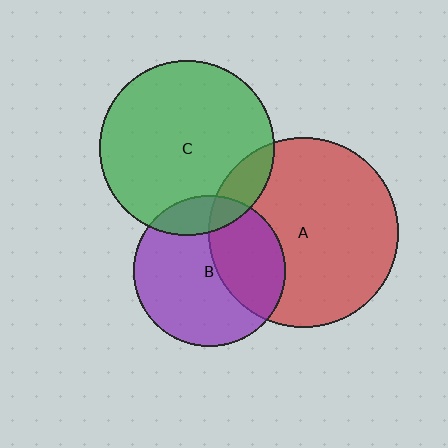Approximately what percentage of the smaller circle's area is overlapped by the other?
Approximately 10%.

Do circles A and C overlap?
Yes.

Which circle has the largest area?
Circle A (red).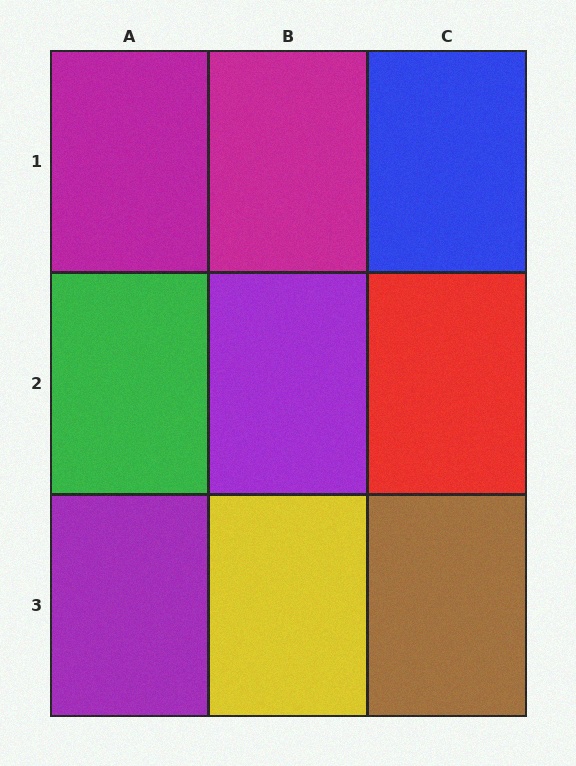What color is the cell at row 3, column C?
Brown.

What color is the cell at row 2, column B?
Purple.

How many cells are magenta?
2 cells are magenta.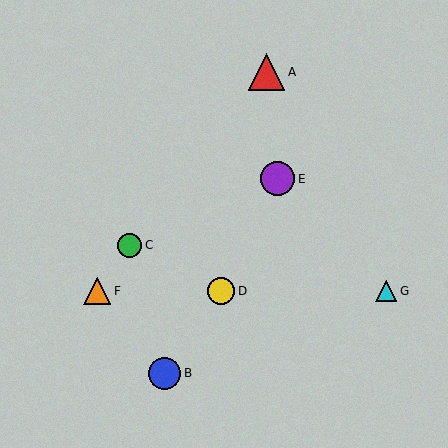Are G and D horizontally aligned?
Yes, both are at y≈291.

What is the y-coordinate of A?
Object A is at y≈72.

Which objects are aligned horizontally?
Objects D, F, G are aligned horizontally.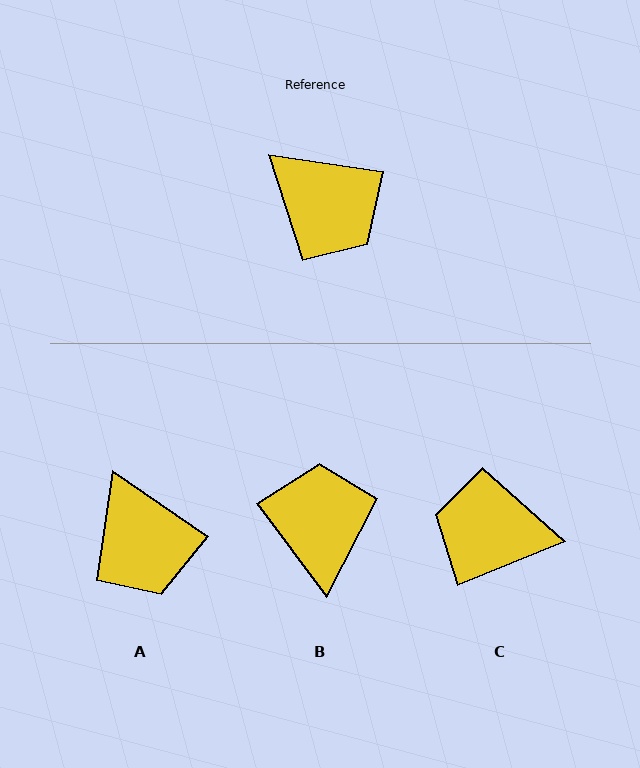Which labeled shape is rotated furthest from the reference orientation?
C, about 149 degrees away.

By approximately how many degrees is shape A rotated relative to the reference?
Approximately 26 degrees clockwise.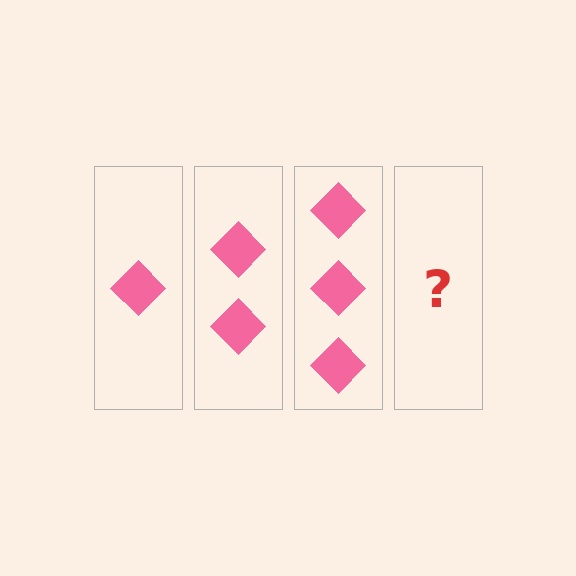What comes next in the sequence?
The next element should be 4 diamonds.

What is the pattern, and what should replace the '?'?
The pattern is that each step adds one more diamond. The '?' should be 4 diamonds.